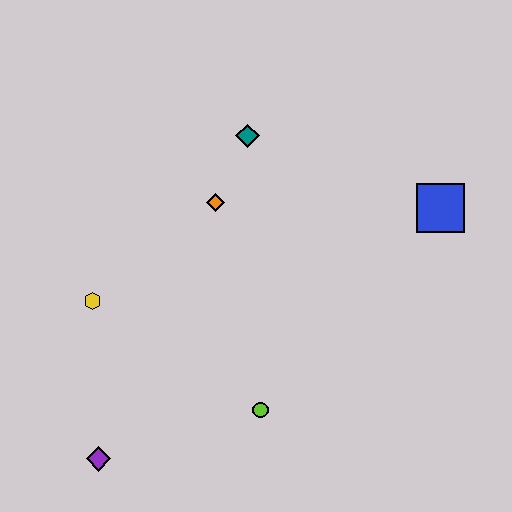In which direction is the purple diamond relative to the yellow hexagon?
The purple diamond is below the yellow hexagon.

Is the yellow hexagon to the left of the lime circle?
Yes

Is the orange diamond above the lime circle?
Yes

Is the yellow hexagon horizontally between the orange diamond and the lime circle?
No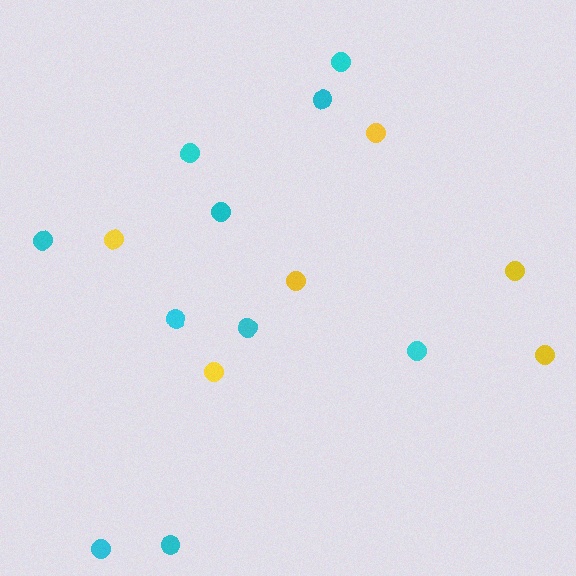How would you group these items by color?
There are 2 groups: one group of yellow circles (6) and one group of cyan circles (10).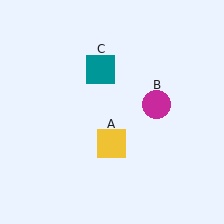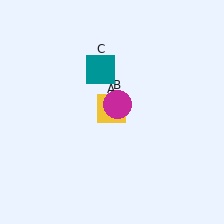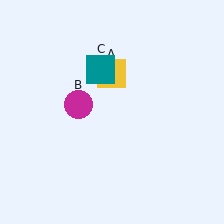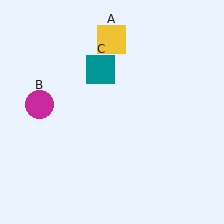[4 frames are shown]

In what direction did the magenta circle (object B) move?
The magenta circle (object B) moved left.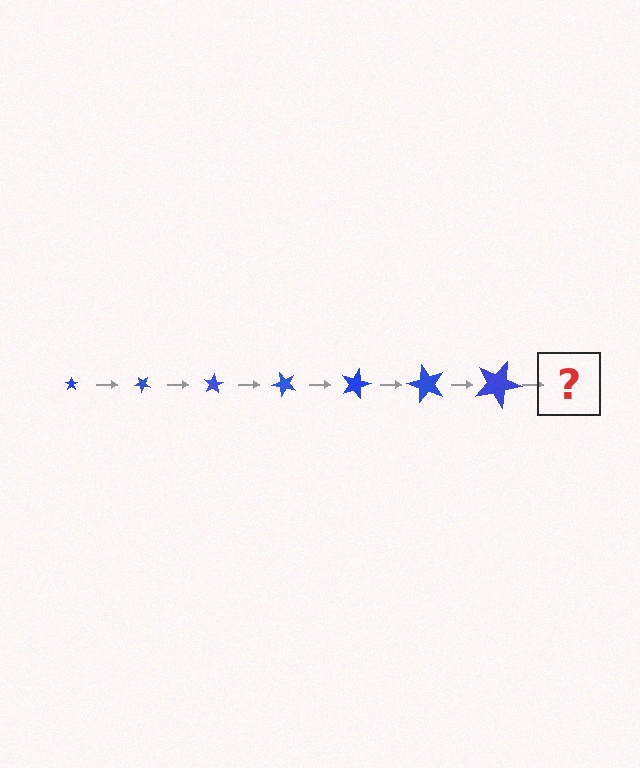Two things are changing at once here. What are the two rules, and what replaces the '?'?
The two rules are that the star grows larger each step and it rotates 40 degrees each step. The '?' should be a star, larger than the previous one and rotated 280 degrees from the start.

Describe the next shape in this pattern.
It should be a star, larger than the previous one and rotated 280 degrees from the start.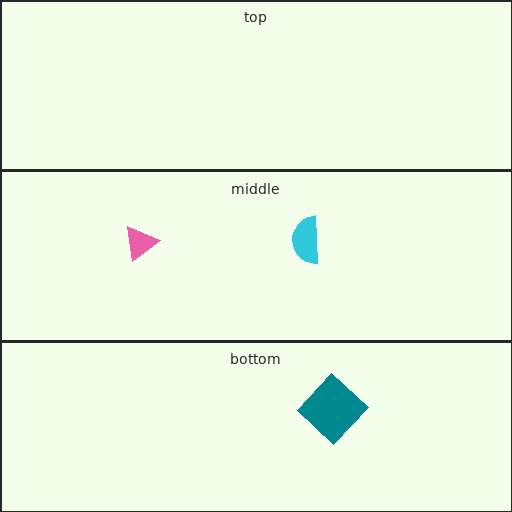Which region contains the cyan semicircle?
The middle region.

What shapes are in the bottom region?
The teal diamond.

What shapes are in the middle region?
The pink triangle, the cyan semicircle.